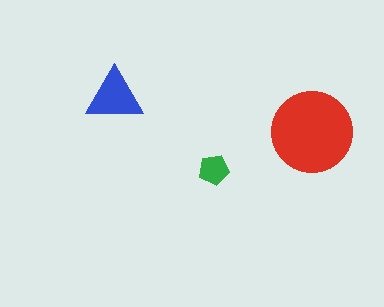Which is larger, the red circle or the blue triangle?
The red circle.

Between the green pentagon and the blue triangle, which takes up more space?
The blue triangle.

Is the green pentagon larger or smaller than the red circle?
Smaller.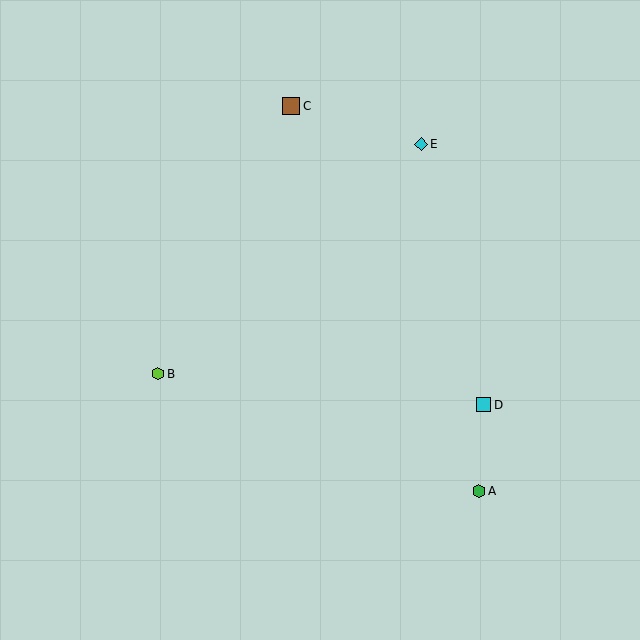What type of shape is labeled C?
Shape C is a brown square.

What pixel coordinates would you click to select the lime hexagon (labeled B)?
Click at (158, 374) to select the lime hexagon B.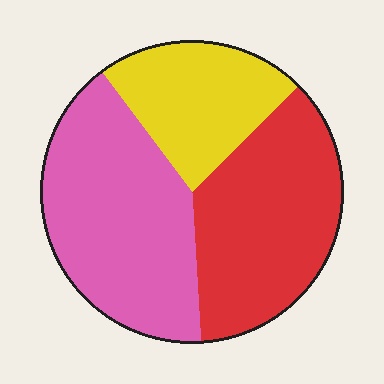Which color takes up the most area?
Pink, at roughly 40%.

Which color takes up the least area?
Yellow, at roughly 25%.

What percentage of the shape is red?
Red takes up between a quarter and a half of the shape.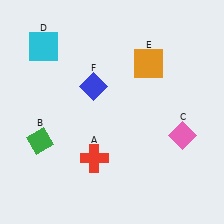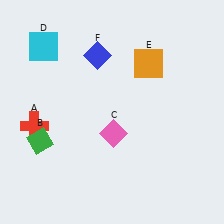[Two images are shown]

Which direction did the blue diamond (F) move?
The blue diamond (F) moved up.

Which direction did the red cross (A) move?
The red cross (A) moved left.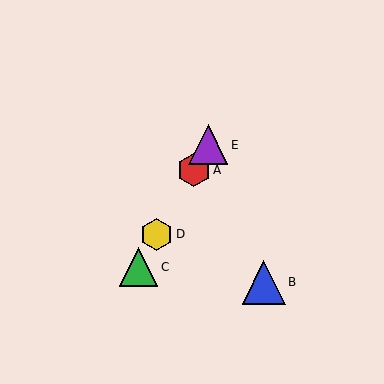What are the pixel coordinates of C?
Object C is at (139, 267).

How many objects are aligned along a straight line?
4 objects (A, C, D, E) are aligned along a straight line.